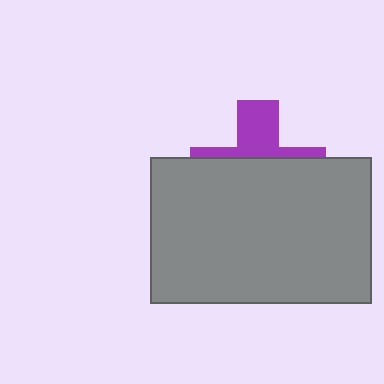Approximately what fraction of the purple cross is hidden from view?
Roughly 64% of the purple cross is hidden behind the gray rectangle.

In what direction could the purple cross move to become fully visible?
The purple cross could move up. That would shift it out from behind the gray rectangle entirely.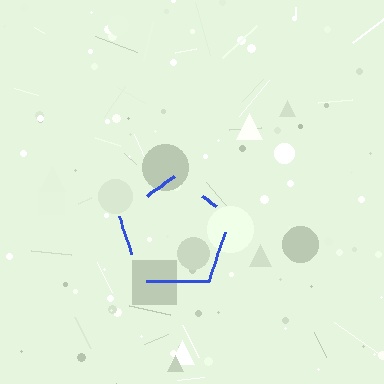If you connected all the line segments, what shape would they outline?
They would outline a pentagon.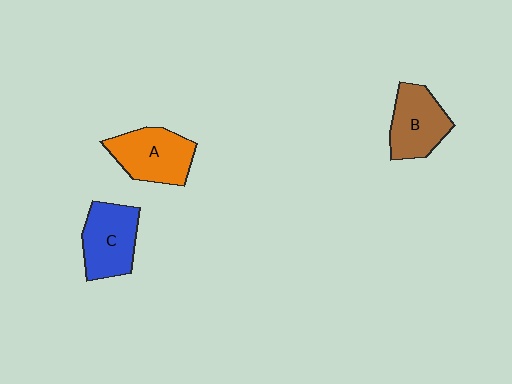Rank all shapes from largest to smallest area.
From largest to smallest: A (orange), C (blue), B (brown).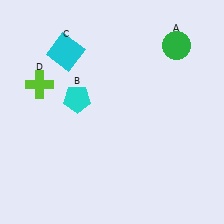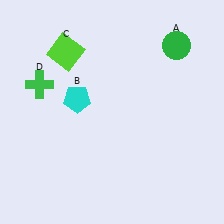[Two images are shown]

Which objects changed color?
C changed from cyan to lime. D changed from lime to green.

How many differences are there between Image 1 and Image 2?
There are 2 differences between the two images.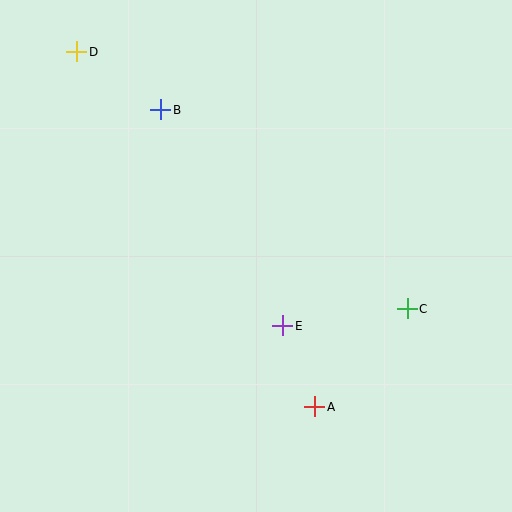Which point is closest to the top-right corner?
Point C is closest to the top-right corner.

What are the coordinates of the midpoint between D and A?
The midpoint between D and A is at (196, 229).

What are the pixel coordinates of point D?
Point D is at (77, 52).